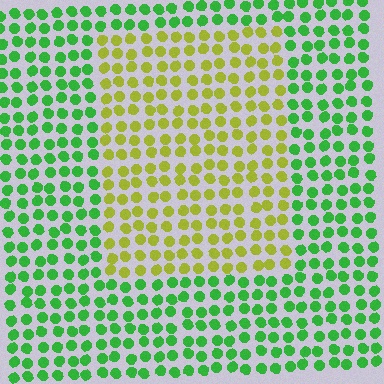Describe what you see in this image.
The image is filled with small green elements in a uniform arrangement. A rectangle-shaped region is visible where the elements are tinted to a slightly different hue, forming a subtle color boundary.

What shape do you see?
I see a rectangle.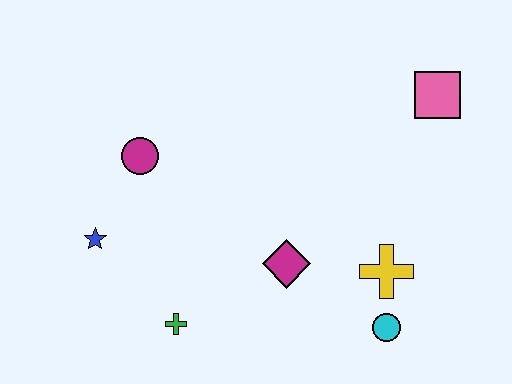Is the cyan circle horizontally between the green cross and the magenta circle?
No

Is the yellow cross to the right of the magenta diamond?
Yes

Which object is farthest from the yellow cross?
The blue star is farthest from the yellow cross.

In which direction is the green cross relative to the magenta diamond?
The green cross is to the left of the magenta diamond.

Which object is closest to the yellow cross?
The cyan circle is closest to the yellow cross.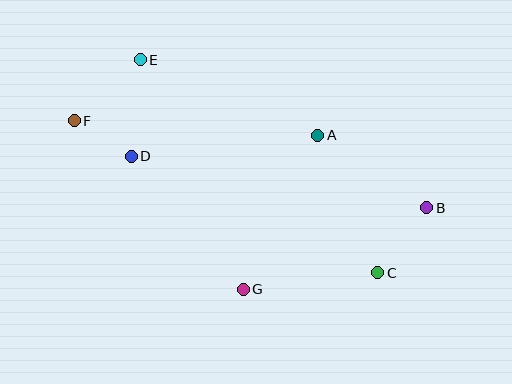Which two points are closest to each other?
Points D and F are closest to each other.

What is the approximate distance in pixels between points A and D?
The distance between A and D is approximately 187 pixels.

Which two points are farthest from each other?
Points B and F are farthest from each other.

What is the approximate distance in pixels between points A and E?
The distance between A and E is approximately 192 pixels.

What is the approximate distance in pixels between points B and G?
The distance between B and G is approximately 201 pixels.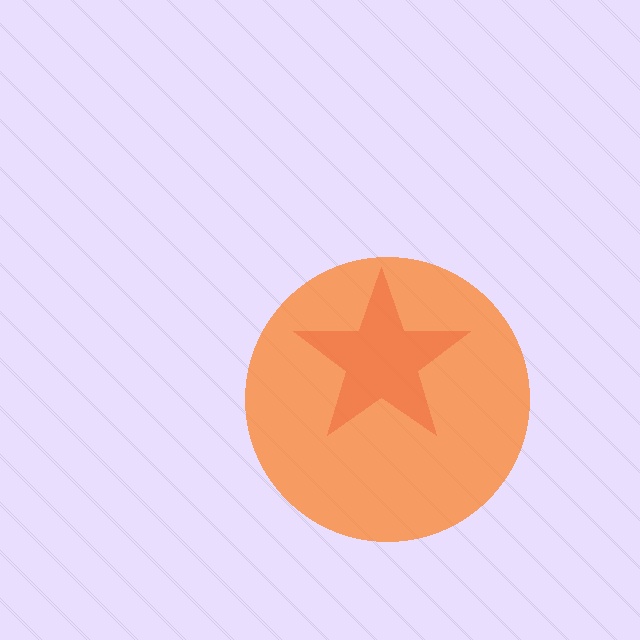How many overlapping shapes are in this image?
There are 2 overlapping shapes in the image.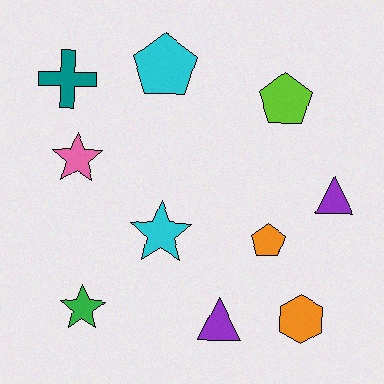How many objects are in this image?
There are 10 objects.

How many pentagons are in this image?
There are 3 pentagons.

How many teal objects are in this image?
There is 1 teal object.